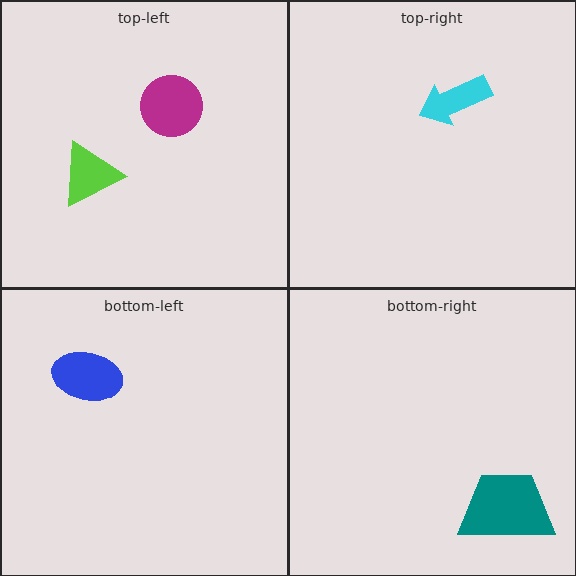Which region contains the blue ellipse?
The bottom-left region.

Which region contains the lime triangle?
The top-left region.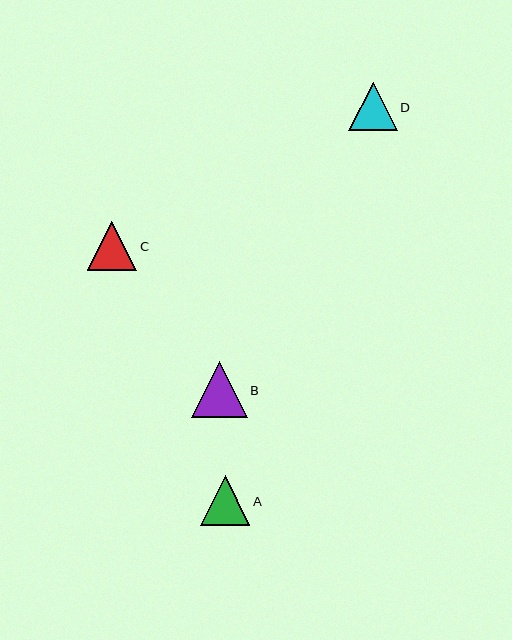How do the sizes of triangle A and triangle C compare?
Triangle A and triangle C are approximately the same size.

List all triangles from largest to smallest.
From largest to smallest: B, A, C, D.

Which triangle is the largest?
Triangle B is the largest with a size of approximately 56 pixels.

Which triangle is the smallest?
Triangle D is the smallest with a size of approximately 49 pixels.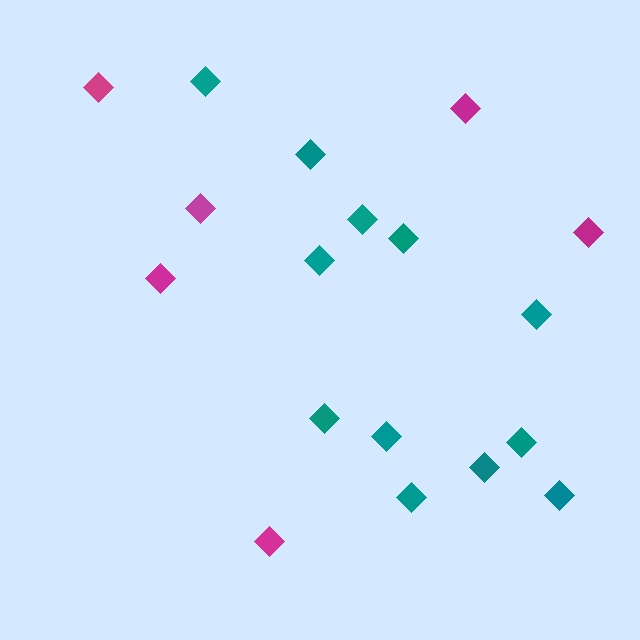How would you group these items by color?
There are 2 groups: one group of magenta diamonds (6) and one group of teal diamonds (12).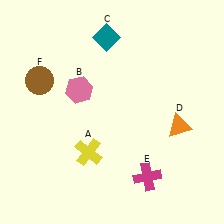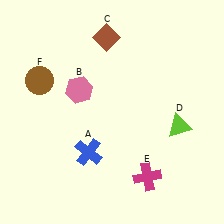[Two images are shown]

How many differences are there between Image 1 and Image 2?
There are 3 differences between the two images.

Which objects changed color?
A changed from yellow to blue. C changed from teal to brown. D changed from orange to lime.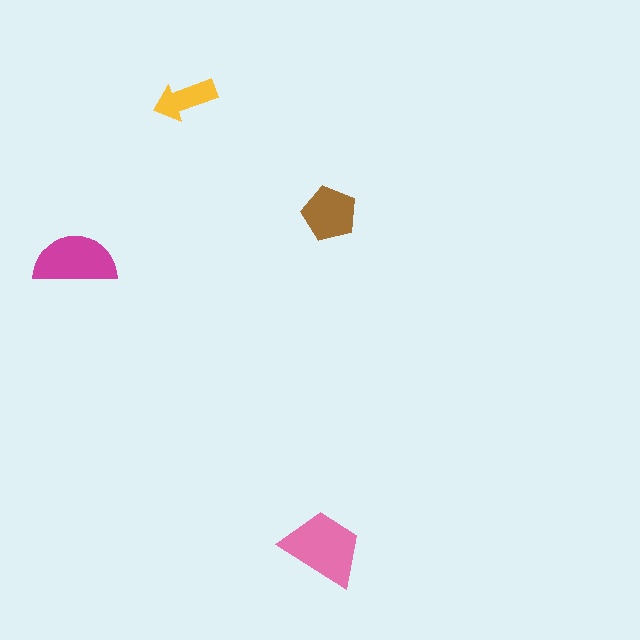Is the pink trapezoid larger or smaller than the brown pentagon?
Larger.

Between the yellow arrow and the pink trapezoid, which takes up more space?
The pink trapezoid.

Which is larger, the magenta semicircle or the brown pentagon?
The magenta semicircle.